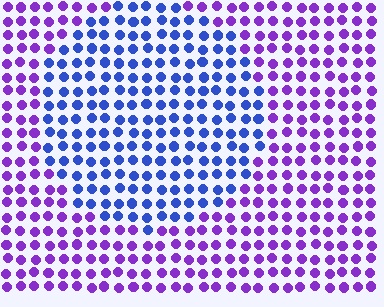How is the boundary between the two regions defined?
The boundary is defined purely by a slight shift in hue (about 47 degrees). Spacing, size, and orientation are identical on both sides.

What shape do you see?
I see a circle.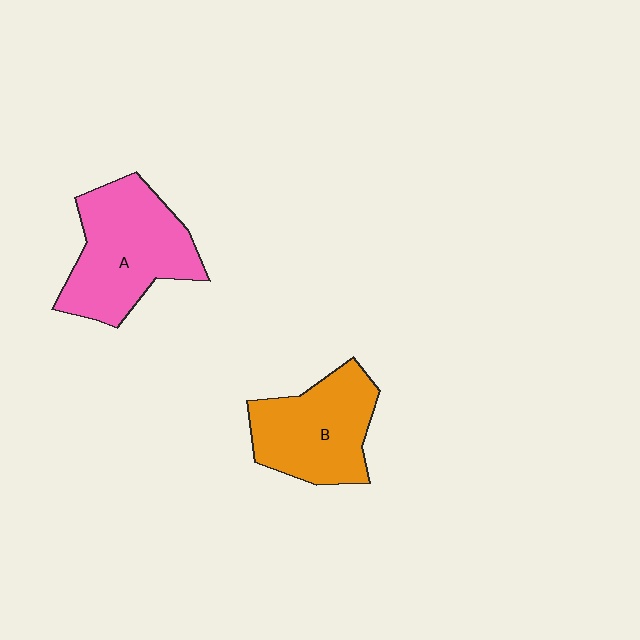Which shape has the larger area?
Shape A (pink).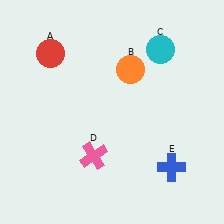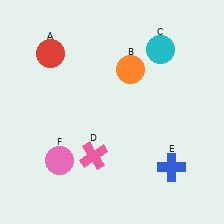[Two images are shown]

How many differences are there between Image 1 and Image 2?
There is 1 difference between the two images.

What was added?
A pink circle (F) was added in Image 2.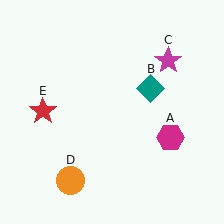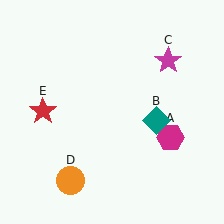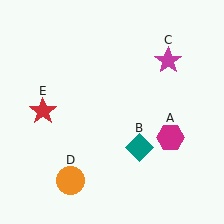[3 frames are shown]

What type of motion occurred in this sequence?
The teal diamond (object B) rotated clockwise around the center of the scene.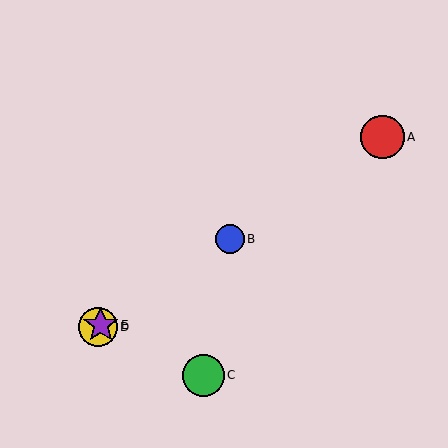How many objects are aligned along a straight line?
4 objects (A, B, D, E) are aligned along a straight line.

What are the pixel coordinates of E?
Object E is at (101, 325).